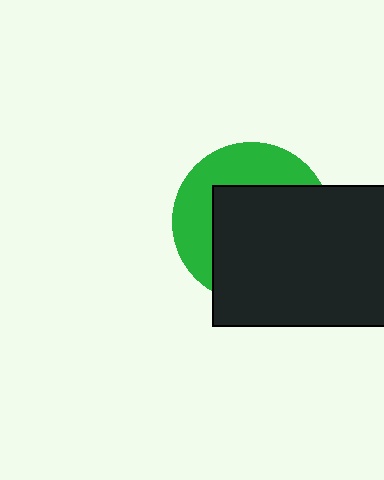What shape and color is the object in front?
The object in front is a black rectangle.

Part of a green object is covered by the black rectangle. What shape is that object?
It is a circle.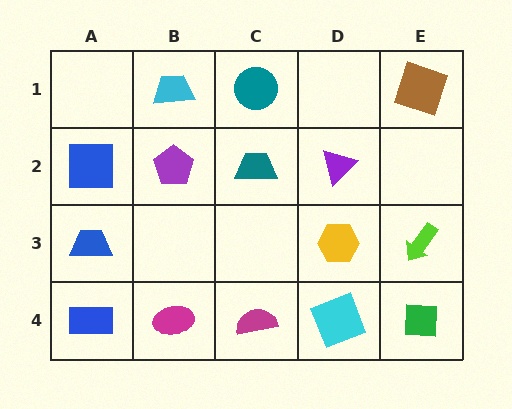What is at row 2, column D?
A purple triangle.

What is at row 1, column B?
A cyan trapezoid.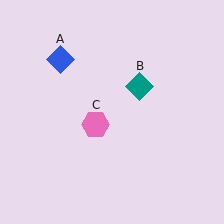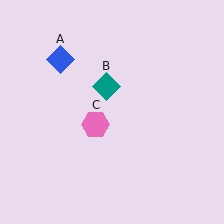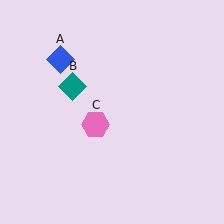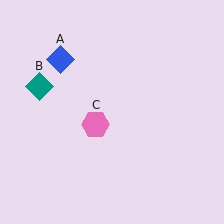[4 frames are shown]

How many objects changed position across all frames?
1 object changed position: teal diamond (object B).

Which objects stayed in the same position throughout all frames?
Blue diamond (object A) and pink hexagon (object C) remained stationary.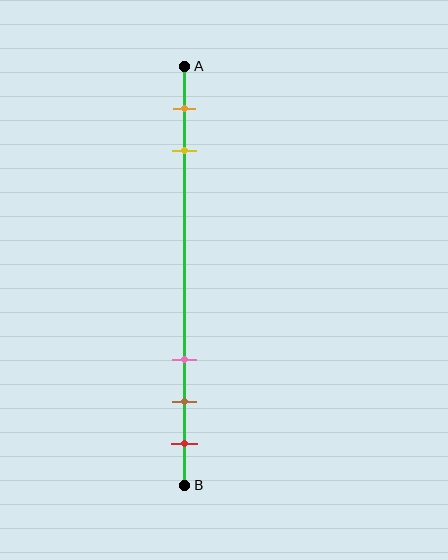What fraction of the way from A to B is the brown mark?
The brown mark is approximately 80% (0.8) of the way from A to B.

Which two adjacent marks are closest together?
The brown and red marks are the closest adjacent pair.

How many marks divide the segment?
There are 5 marks dividing the segment.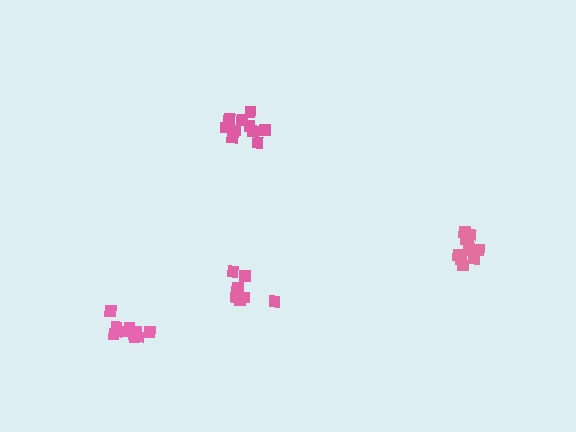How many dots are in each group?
Group 1: 11 dots, Group 2: 8 dots, Group 3: 10 dots, Group 4: 11 dots (40 total).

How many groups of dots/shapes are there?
There are 4 groups.